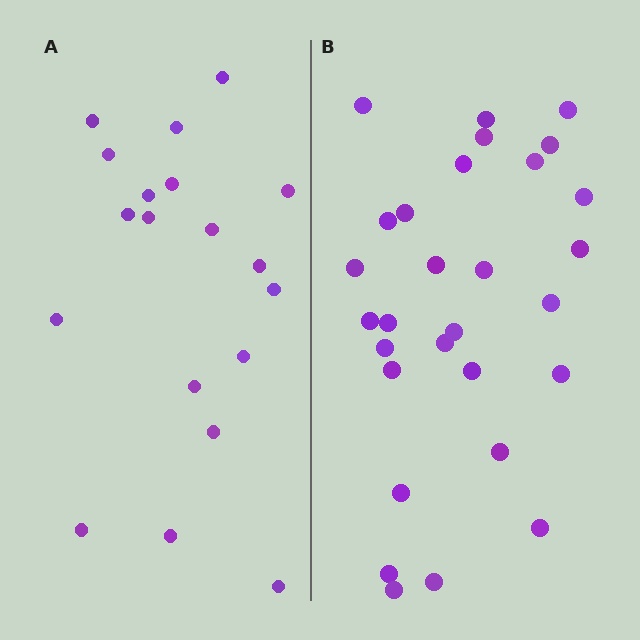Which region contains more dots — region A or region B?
Region B (the right region) has more dots.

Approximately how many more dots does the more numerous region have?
Region B has roughly 10 or so more dots than region A.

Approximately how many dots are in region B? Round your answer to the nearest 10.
About 30 dots. (The exact count is 29, which rounds to 30.)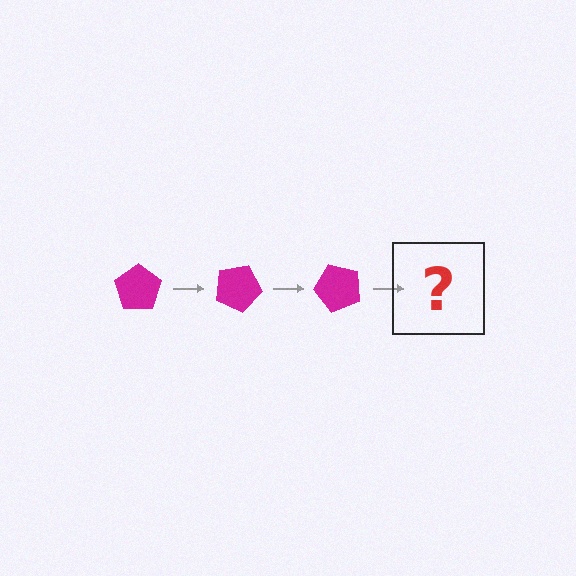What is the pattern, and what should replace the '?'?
The pattern is that the pentagon rotates 25 degrees each step. The '?' should be a magenta pentagon rotated 75 degrees.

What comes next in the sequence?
The next element should be a magenta pentagon rotated 75 degrees.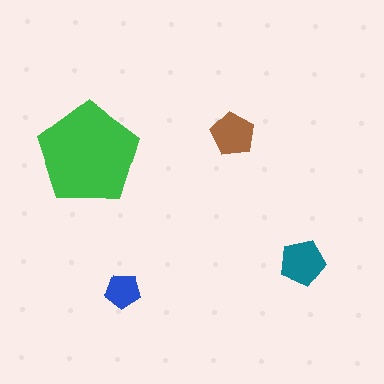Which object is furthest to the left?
The green pentagon is leftmost.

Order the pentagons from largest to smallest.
the green one, the teal one, the brown one, the blue one.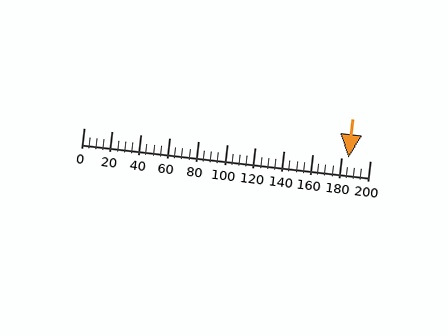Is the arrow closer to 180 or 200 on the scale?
The arrow is closer to 180.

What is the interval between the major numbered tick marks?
The major tick marks are spaced 20 units apart.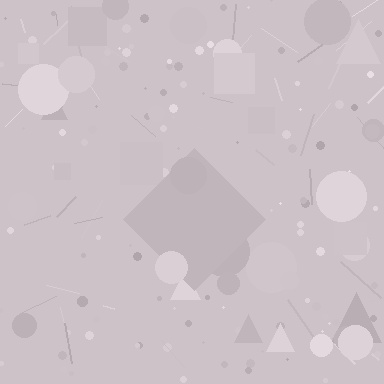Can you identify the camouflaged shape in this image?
The camouflaged shape is a diamond.